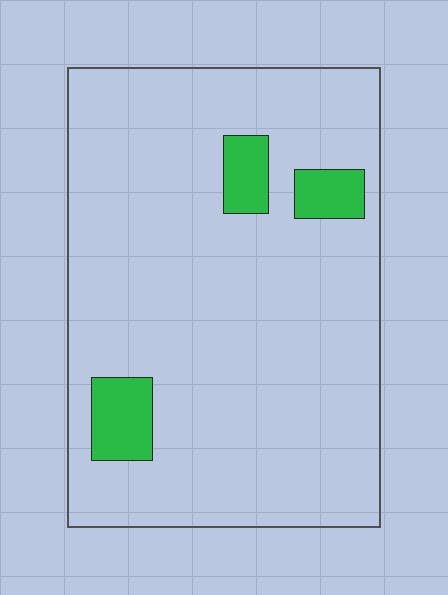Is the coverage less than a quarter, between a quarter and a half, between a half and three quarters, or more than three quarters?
Less than a quarter.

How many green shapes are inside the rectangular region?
3.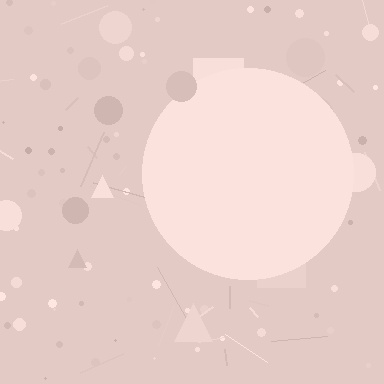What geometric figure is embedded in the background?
A circle is embedded in the background.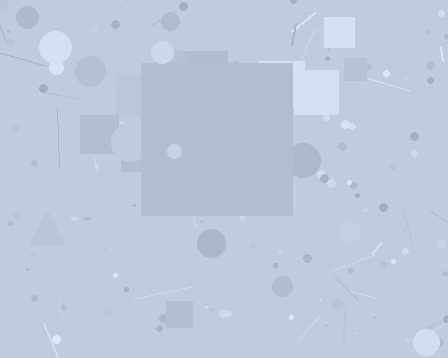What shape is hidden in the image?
A square is hidden in the image.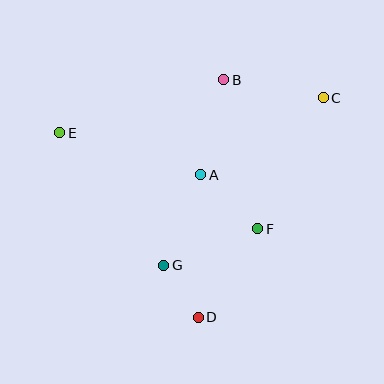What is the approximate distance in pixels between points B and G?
The distance between B and G is approximately 195 pixels.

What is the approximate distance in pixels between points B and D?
The distance between B and D is approximately 239 pixels.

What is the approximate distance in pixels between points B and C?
The distance between B and C is approximately 101 pixels.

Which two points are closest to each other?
Points D and G are closest to each other.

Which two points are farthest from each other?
Points C and E are farthest from each other.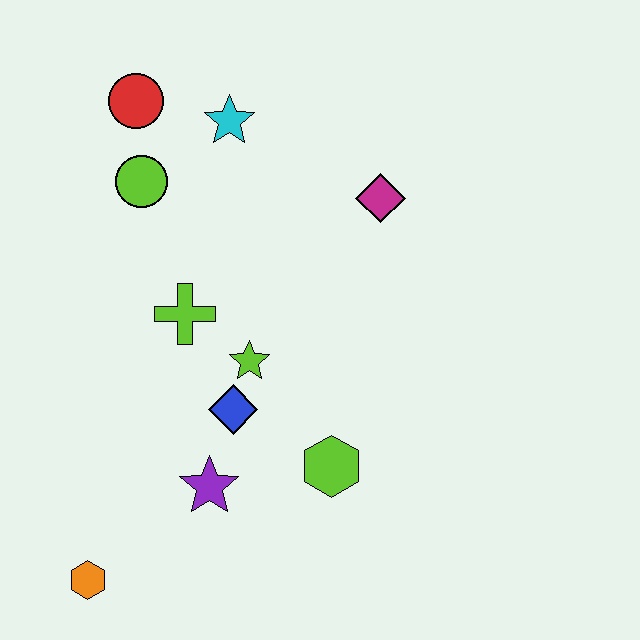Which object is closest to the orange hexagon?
The purple star is closest to the orange hexagon.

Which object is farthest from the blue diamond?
The red circle is farthest from the blue diamond.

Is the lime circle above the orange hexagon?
Yes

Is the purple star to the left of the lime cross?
No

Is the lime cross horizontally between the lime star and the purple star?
No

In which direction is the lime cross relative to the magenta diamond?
The lime cross is to the left of the magenta diamond.